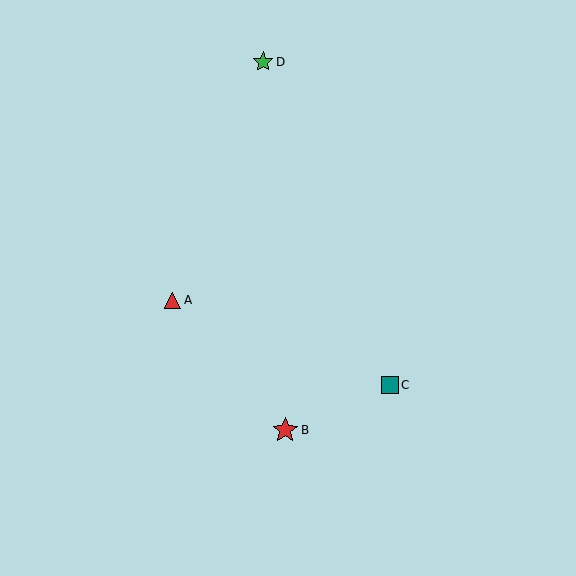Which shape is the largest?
The red star (labeled B) is the largest.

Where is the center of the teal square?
The center of the teal square is at (390, 385).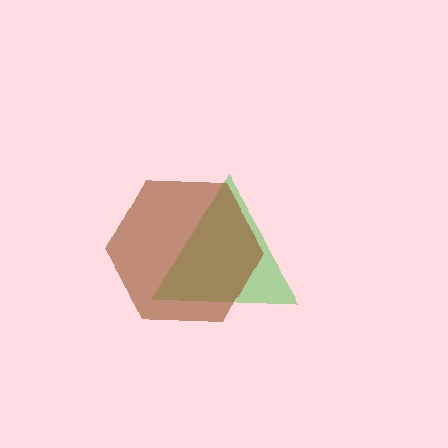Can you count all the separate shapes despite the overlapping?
Yes, there are 2 separate shapes.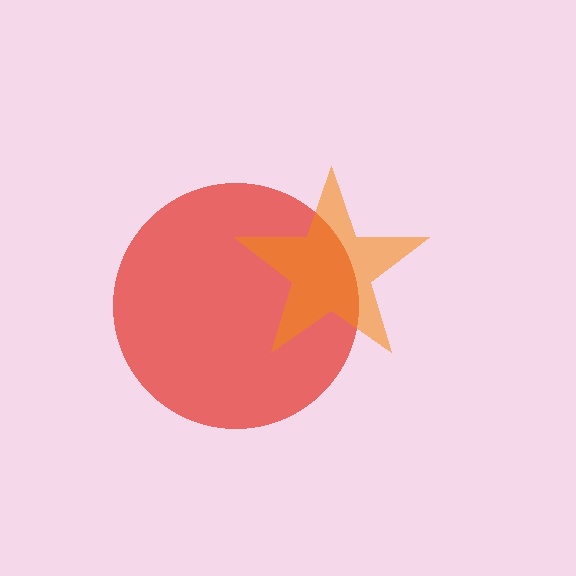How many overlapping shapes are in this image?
There are 2 overlapping shapes in the image.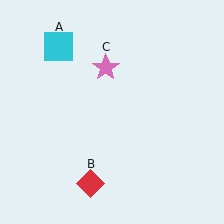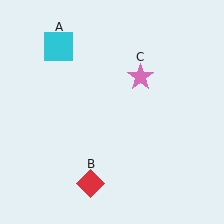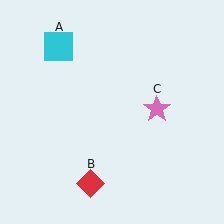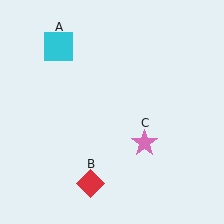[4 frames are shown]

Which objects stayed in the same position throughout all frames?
Cyan square (object A) and red diamond (object B) remained stationary.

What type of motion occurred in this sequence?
The pink star (object C) rotated clockwise around the center of the scene.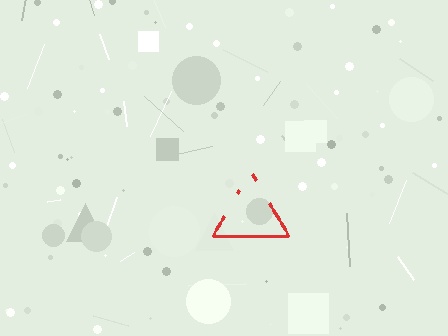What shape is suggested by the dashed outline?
The dashed outline suggests a triangle.